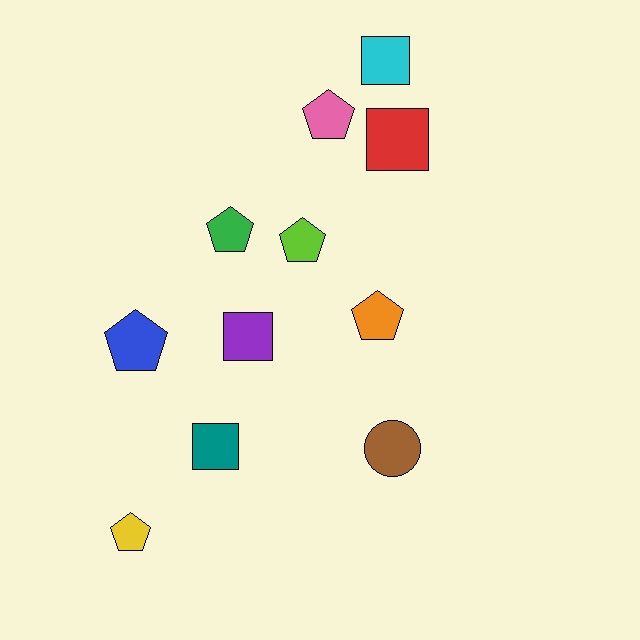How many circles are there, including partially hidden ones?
There is 1 circle.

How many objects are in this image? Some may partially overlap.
There are 11 objects.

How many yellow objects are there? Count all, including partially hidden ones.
There is 1 yellow object.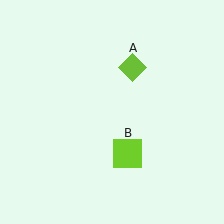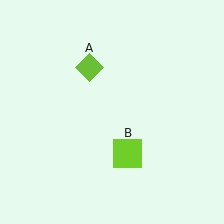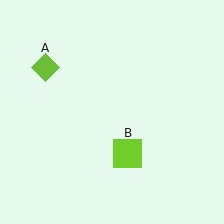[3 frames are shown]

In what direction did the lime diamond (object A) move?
The lime diamond (object A) moved left.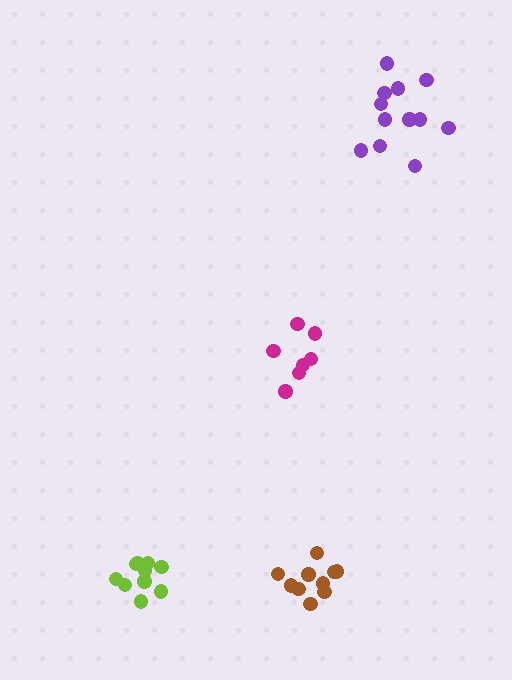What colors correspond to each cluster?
The clusters are colored: magenta, brown, purple, lime.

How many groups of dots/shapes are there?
There are 4 groups.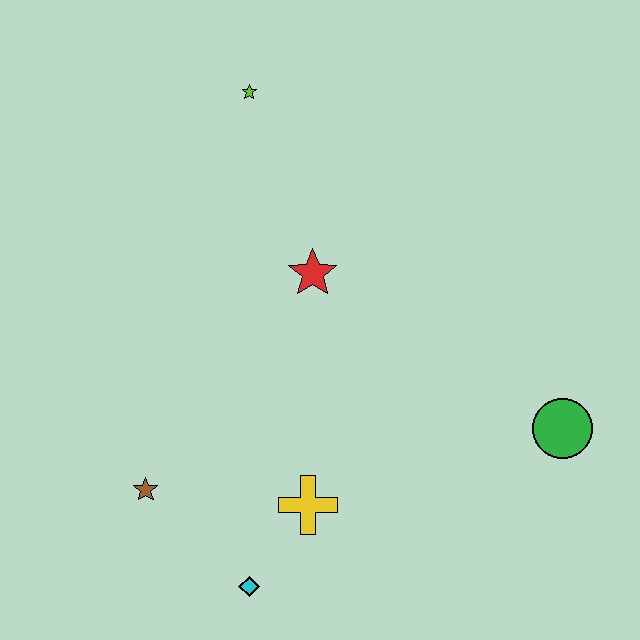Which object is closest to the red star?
The lime star is closest to the red star.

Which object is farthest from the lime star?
The cyan diamond is farthest from the lime star.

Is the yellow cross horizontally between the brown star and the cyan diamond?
No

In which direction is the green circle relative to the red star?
The green circle is to the right of the red star.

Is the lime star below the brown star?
No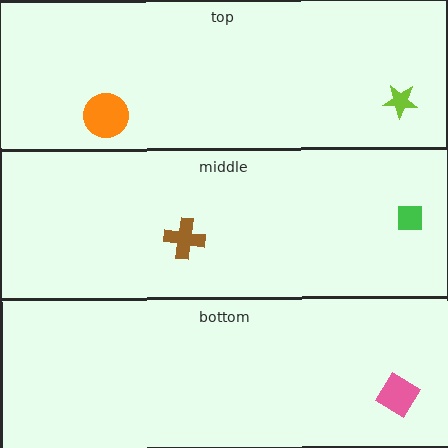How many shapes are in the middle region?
2.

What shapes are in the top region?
The orange circle, the lime star.